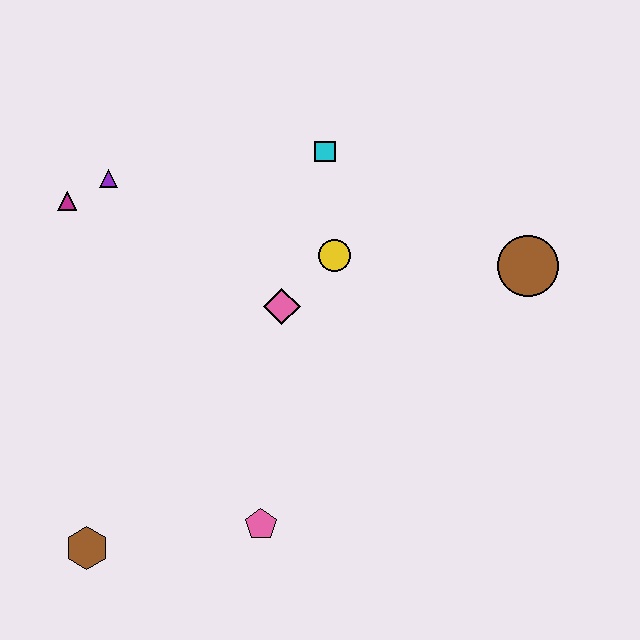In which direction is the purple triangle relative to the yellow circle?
The purple triangle is to the left of the yellow circle.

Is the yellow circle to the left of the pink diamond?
No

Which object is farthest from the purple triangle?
The brown circle is farthest from the purple triangle.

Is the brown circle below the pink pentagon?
No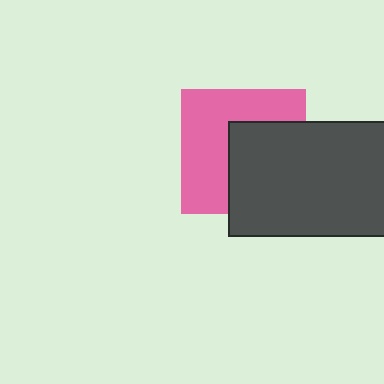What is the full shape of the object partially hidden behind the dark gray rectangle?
The partially hidden object is a pink square.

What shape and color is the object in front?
The object in front is a dark gray rectangle.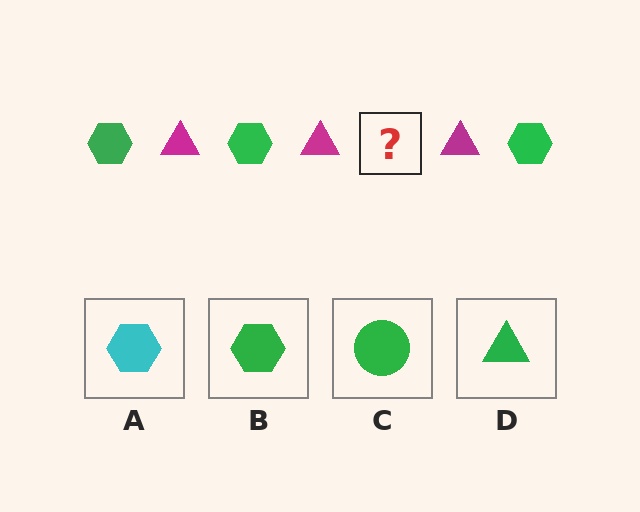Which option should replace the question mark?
Option B.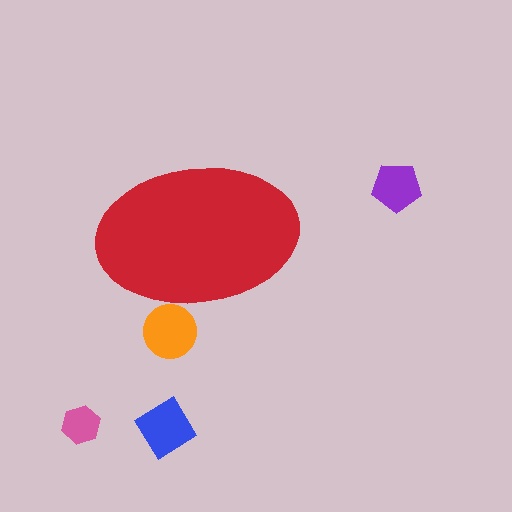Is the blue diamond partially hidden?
No, the blue diamond is fully visible.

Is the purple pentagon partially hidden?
No, the purple pentagon is fully visible.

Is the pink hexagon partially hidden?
No, the pink hexagon is fully visible.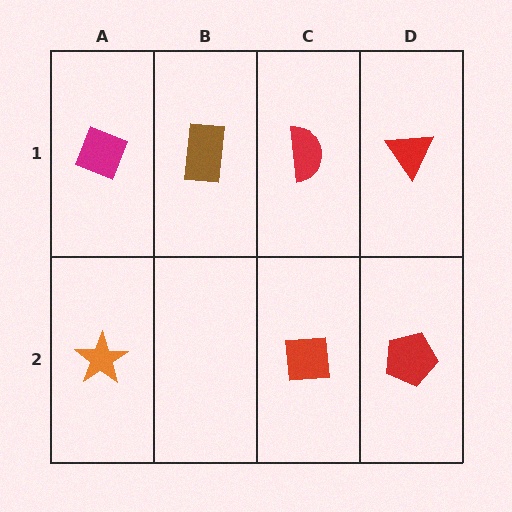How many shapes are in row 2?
3 shapes.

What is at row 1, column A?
A magenta diamond.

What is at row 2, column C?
A red square.